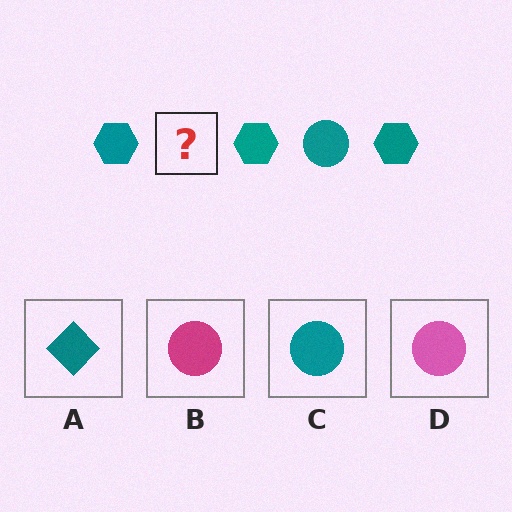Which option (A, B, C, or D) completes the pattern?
C.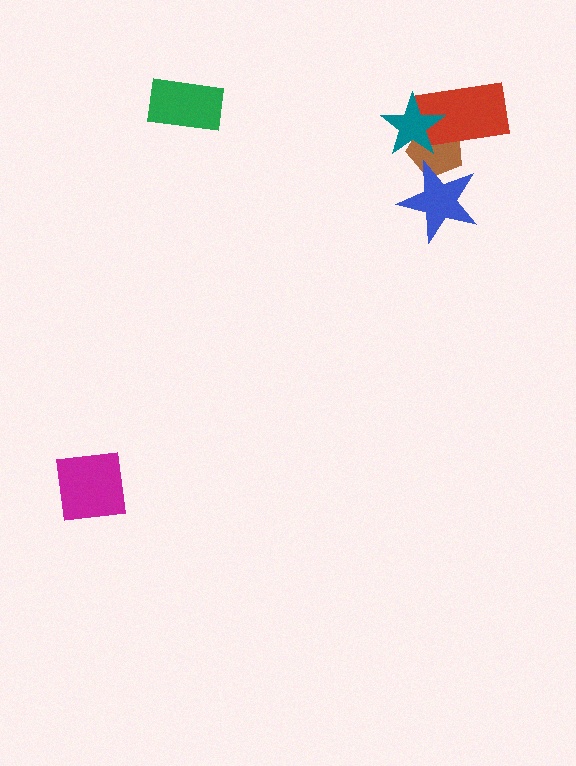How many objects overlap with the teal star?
2 objects overlap with the teal star.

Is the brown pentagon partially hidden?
Yes, it is partially covered by another shape.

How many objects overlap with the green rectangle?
0 objects overlap with the green rectangle.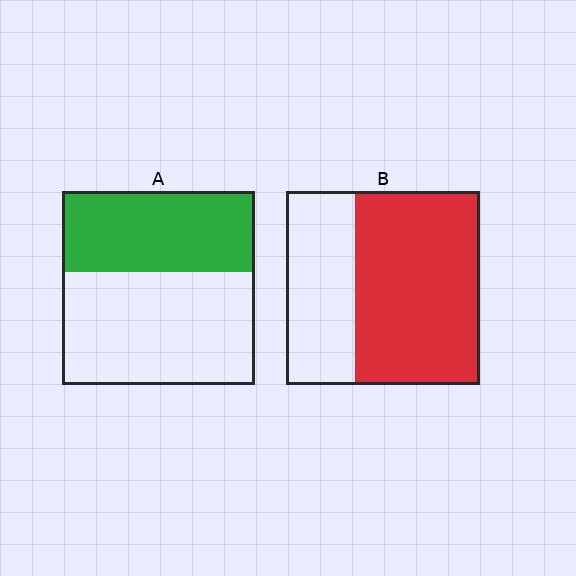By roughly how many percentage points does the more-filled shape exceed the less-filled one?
By roughly 25 percentage points (B over A).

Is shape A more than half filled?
No.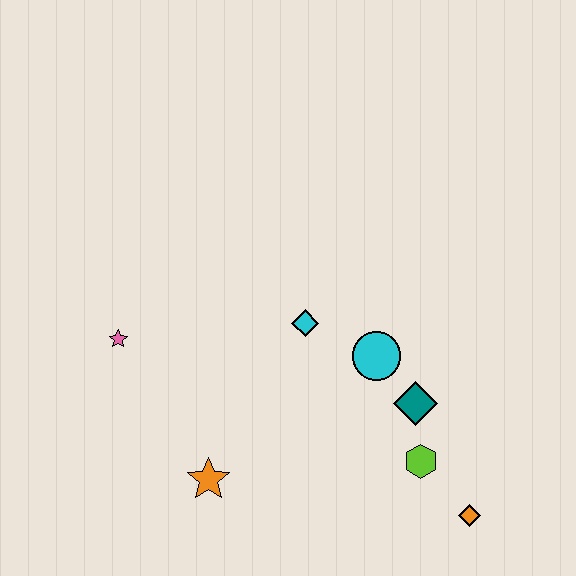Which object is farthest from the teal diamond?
The pink star is farthest from the teal diamond.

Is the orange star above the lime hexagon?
No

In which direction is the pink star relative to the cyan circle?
The pink star is to the left of the cyan circle.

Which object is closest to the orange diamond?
The lime hexagon is closest to the orange diamond.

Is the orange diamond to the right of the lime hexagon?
Yes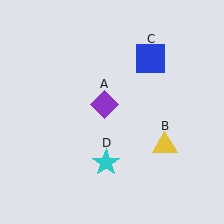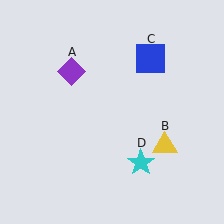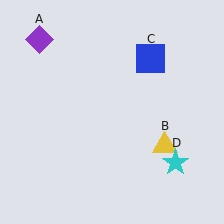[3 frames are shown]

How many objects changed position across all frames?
2 objects changed position: purple diamond (object A), cyan star (object D).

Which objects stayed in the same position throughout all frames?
Yellow triangle (object B) and blue square (object C) remained stationary.